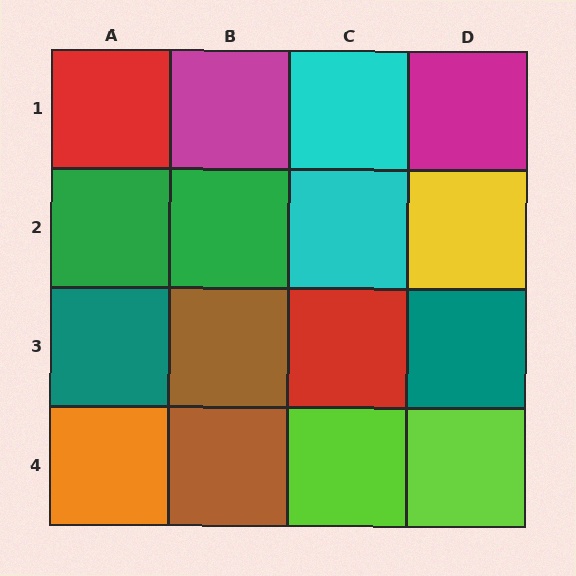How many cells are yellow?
1 cell is yellow.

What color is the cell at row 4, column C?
Lime.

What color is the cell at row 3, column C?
Red.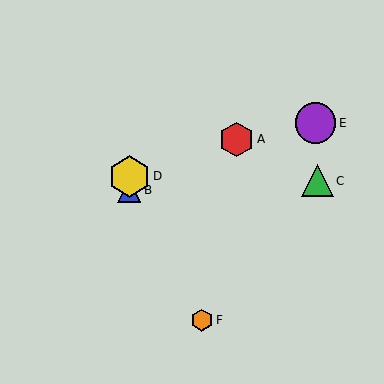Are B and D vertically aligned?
Yes, both are at x≈129.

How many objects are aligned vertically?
2 objects (B, D) are aligned vertically.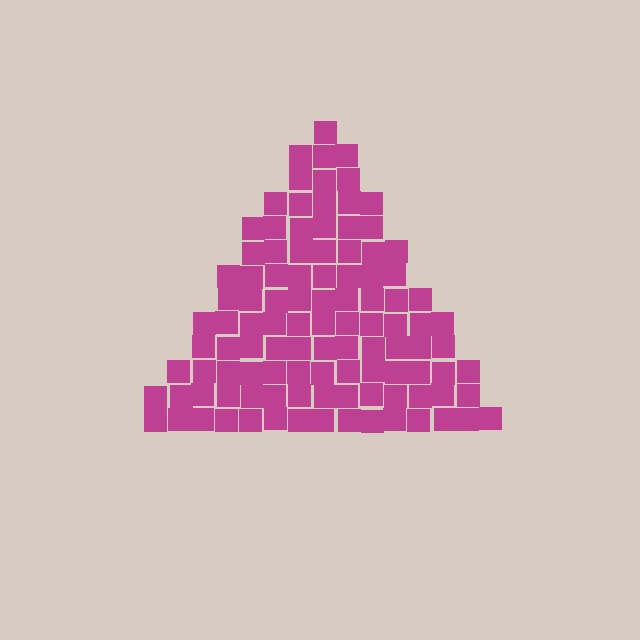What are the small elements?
The small elements are squares.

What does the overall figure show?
The overall figure shows a triangle.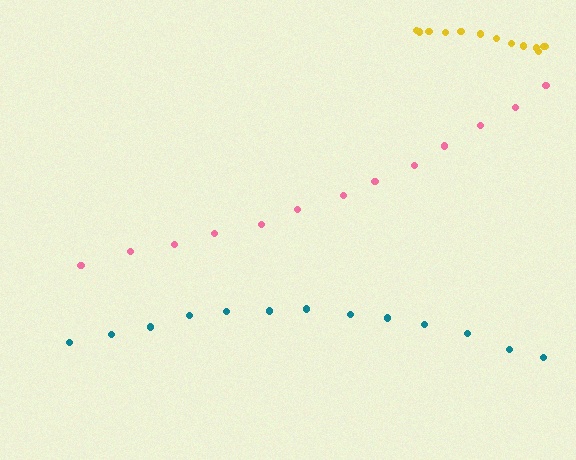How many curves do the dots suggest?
There are 3 distinct paths.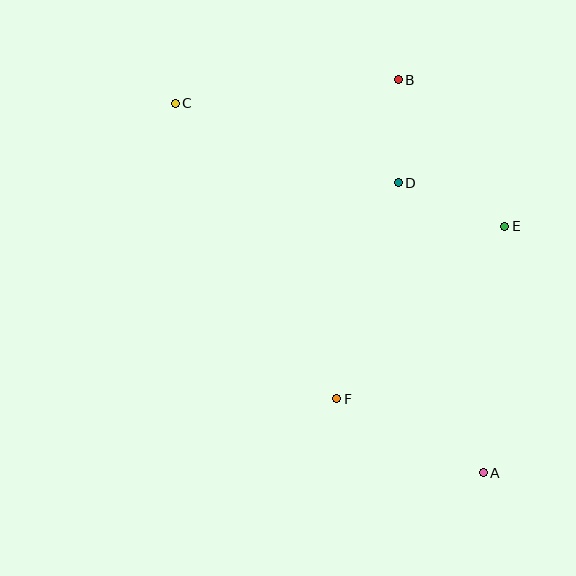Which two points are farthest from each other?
Points A and C are farthest from each other.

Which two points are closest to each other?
Points B and D are closest to each other.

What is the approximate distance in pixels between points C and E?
The distance between C and E is approximately 352 pixels.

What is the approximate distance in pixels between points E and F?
The distance between E and F is approximately 241 pixels.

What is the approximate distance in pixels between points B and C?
The distance between B and C is approximately 224 pixels.